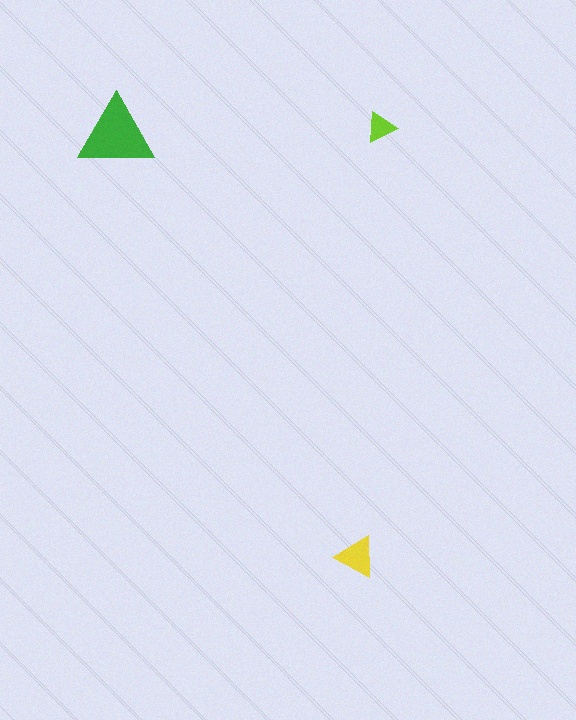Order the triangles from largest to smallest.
the green one, the yellow one, the lime one.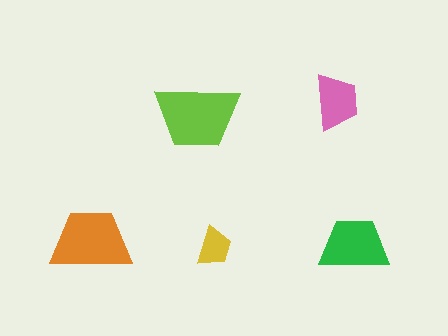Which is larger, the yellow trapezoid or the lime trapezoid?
The lime one.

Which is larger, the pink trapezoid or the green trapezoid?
The green one.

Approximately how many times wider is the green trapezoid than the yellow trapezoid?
About 1.5 times wider.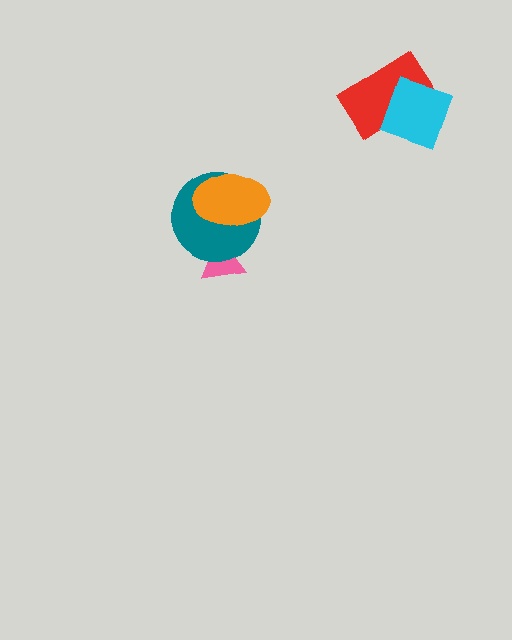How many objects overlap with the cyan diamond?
1 object overlaps with the cyan diamond.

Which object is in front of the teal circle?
The orange ellipse is in front of the teal circle.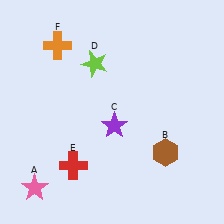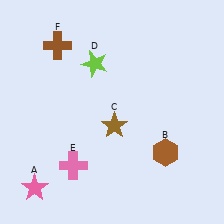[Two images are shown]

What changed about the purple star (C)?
In Image 1, C is purple. In Image 2, it changed to brown.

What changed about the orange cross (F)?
In Image 1, F is orange. In Image 2, it changed to brown.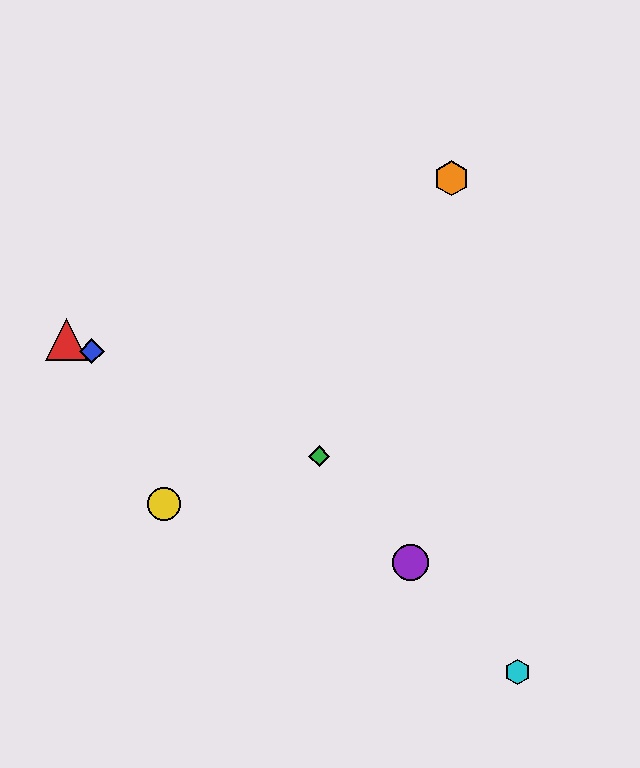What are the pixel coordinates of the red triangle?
The red triangle is at (67, 339).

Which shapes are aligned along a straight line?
The red triangle, the blue diamond, the green diamond are aligned along a straight line.